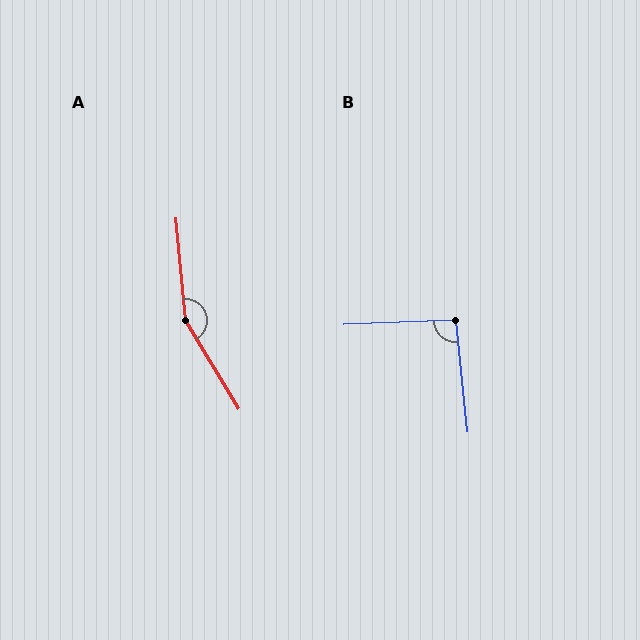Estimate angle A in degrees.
Approximately 154 degrees.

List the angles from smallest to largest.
B (94°), A (154°).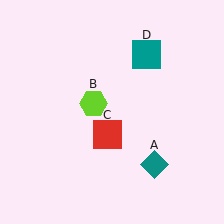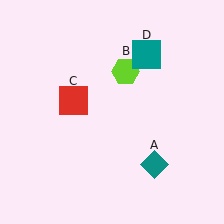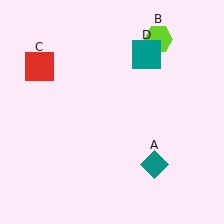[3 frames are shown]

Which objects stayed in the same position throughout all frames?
Teal diamond (object A) and teal square (object D) remained stationary.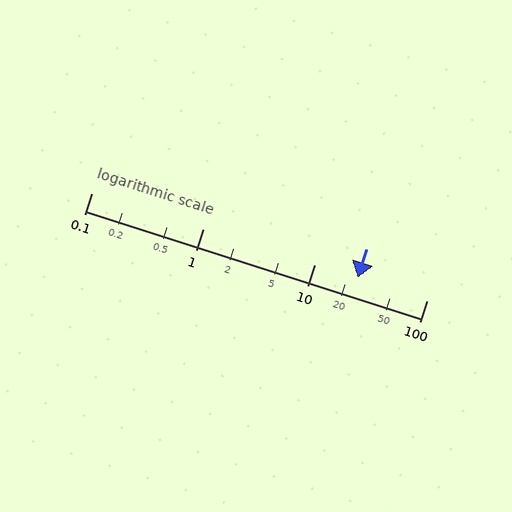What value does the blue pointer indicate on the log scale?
The pointer indicates approximately 24.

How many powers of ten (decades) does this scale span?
The scale spans 3 decades, from 0.1 to 100.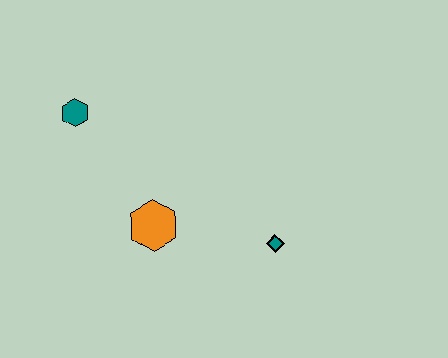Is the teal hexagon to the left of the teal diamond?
Yes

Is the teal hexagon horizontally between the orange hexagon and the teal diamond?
No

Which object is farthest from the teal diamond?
The teal hexagon is farthest from the teal diamond.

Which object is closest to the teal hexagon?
The orange hexagon is closest to the teal hexagon.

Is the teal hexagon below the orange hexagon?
No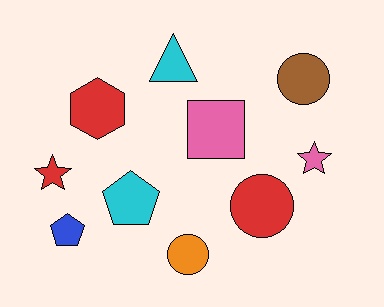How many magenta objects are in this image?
There are no magenta objects.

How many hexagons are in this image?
There is 1 hexagon.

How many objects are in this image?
There are 10 objects.